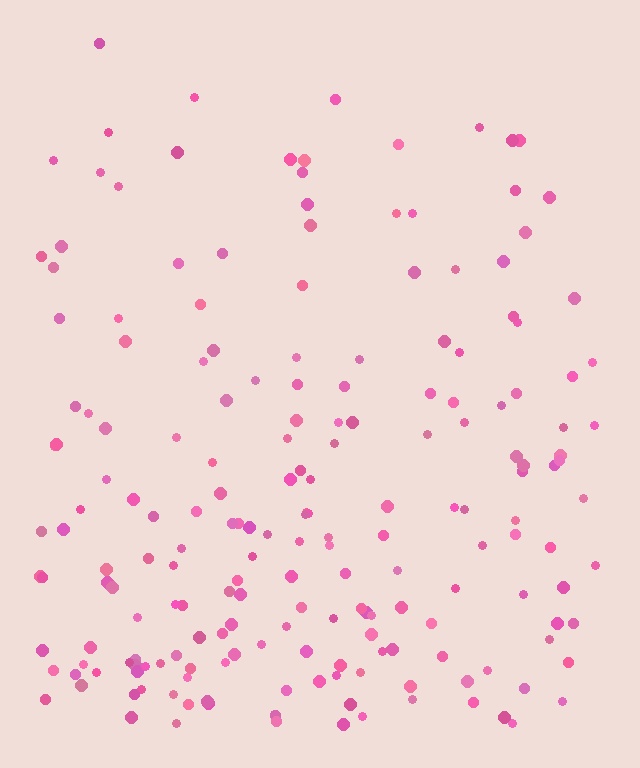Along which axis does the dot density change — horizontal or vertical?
Vertical.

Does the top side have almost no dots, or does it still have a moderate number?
Still a moderate number, just noticeably fewer than the bottom.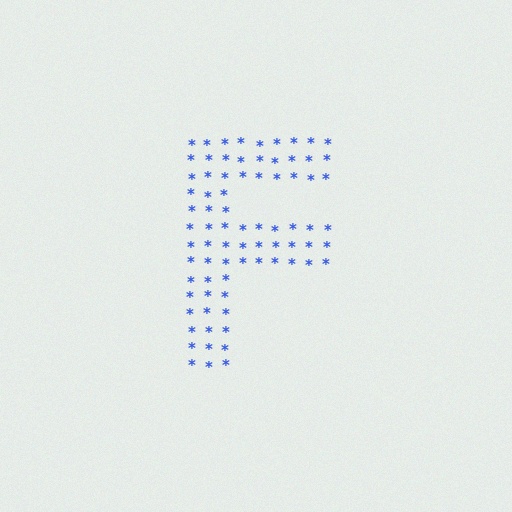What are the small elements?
The small elements are asterisks.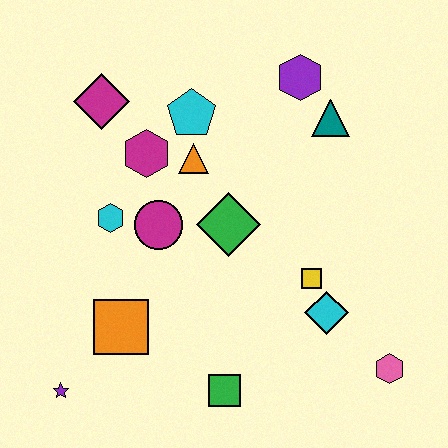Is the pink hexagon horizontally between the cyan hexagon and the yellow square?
No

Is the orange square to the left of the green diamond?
Yes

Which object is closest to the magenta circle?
The cyan hexagon is closest to the magenta circle.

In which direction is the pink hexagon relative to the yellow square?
The pink hexagon is below the yellow square.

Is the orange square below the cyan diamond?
Yes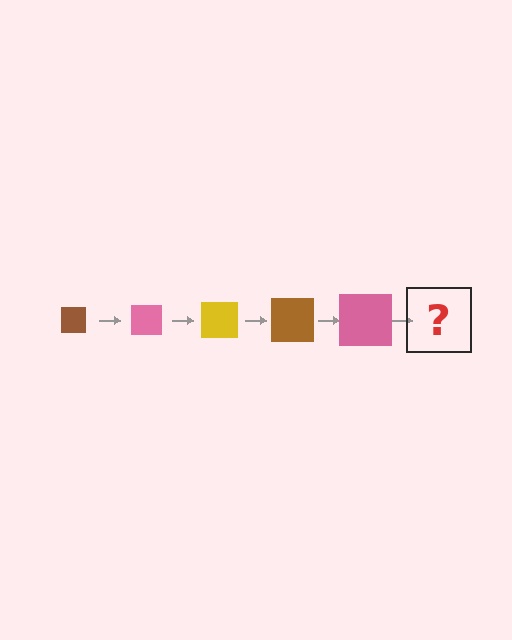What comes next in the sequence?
The next element should be a yellow square, larger than the previous one.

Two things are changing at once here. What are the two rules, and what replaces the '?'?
The two rules are that the square grows larger each step and the color cycles through brown, pink, and yellow. The '?' should be a yellow square, larger than the previous one.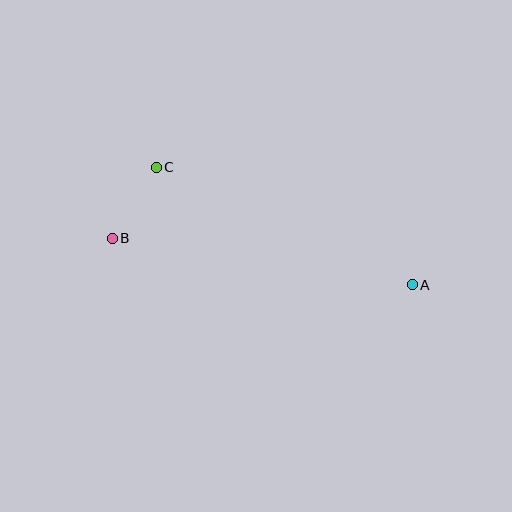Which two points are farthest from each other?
Points A and B are farthest from each other.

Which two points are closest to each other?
Points B and C are closest to each other.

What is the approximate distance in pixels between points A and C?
The distance between A and C is approximately 282 pixels.